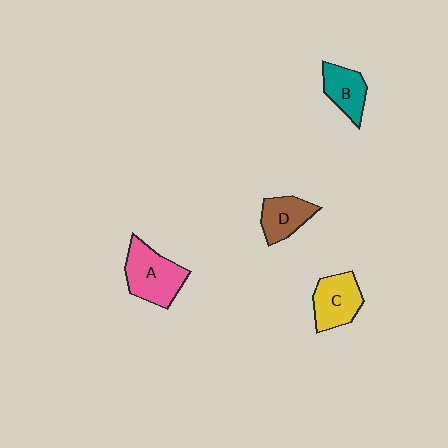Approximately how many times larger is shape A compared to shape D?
Approximately 1.5 times.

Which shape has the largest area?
Shape A (pink).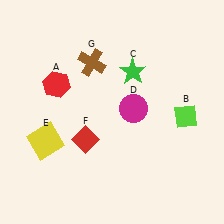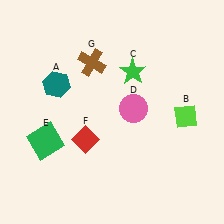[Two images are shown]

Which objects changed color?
A changed from red to teal. D changed from magenta to pink. E changed from yellow to green.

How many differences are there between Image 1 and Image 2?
There are 3 differences between the two images.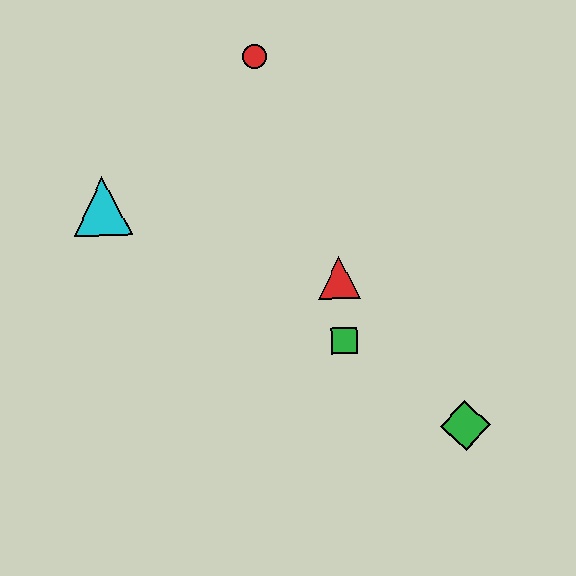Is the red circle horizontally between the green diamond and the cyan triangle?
Yes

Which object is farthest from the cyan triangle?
The green diamond is farthest from the cyan triangle.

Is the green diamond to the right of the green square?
Yes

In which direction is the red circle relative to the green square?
The red circle is above the green square.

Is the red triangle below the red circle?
Yes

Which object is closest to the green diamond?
The green square is closest to the green diamond.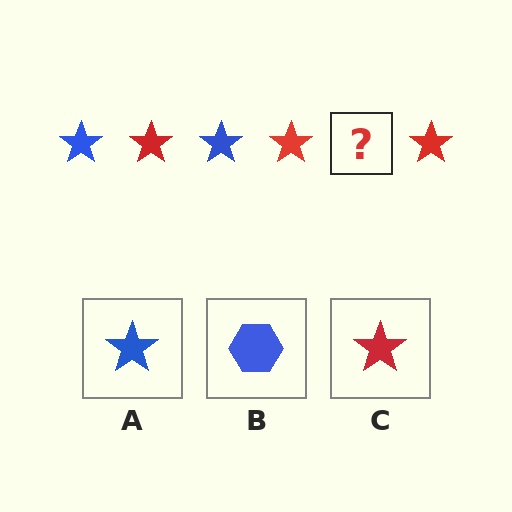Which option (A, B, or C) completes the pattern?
A.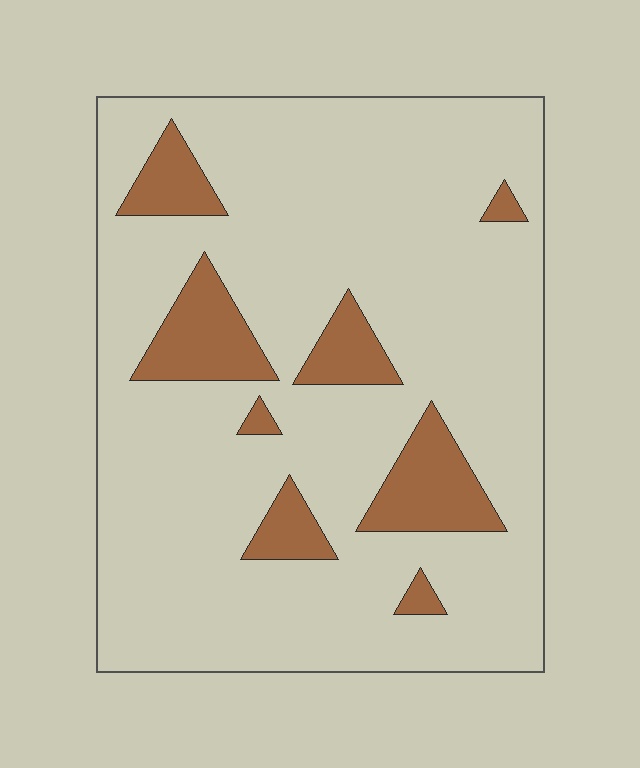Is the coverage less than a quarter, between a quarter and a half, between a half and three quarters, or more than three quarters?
Less than a quarter.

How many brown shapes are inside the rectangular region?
8.